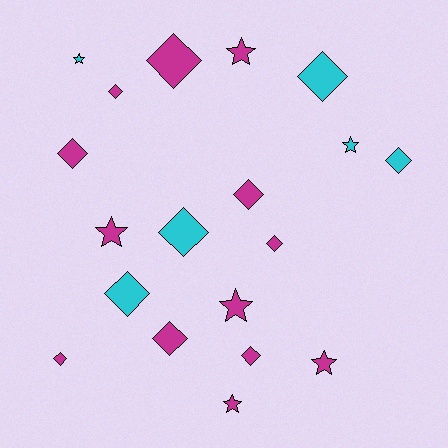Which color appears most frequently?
Magenta, with 13 objects.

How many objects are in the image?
There are 19 objects.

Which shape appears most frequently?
Diamond, with 12 objects.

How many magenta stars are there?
There are 5 magenta stars.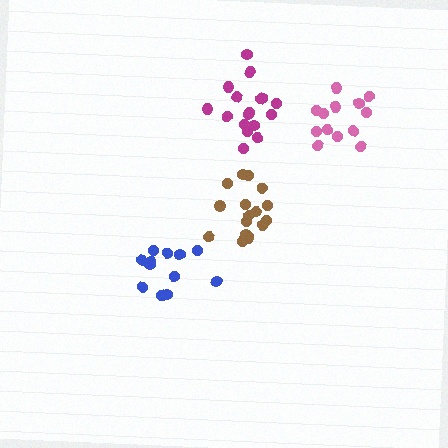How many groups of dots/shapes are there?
There are 4 groups.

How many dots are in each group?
Group 1: 16 dots, Group 2: 17 dots, Group 3: 12 dots, Group 4: 13 dots (58 total).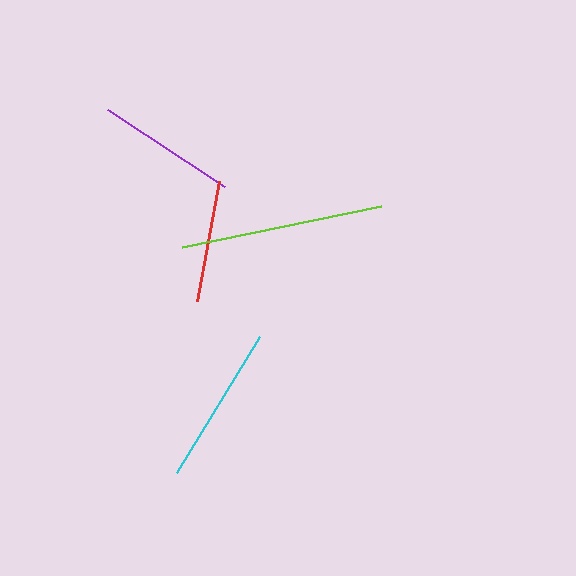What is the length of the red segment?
The red segment is approximately 122 pixels long.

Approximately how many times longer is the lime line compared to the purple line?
The lime line is approximately 1.5 times the length of the purple line.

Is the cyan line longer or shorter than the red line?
The cyan line is longer than the red line.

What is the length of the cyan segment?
The cyan segment is approximately 160 pixels long.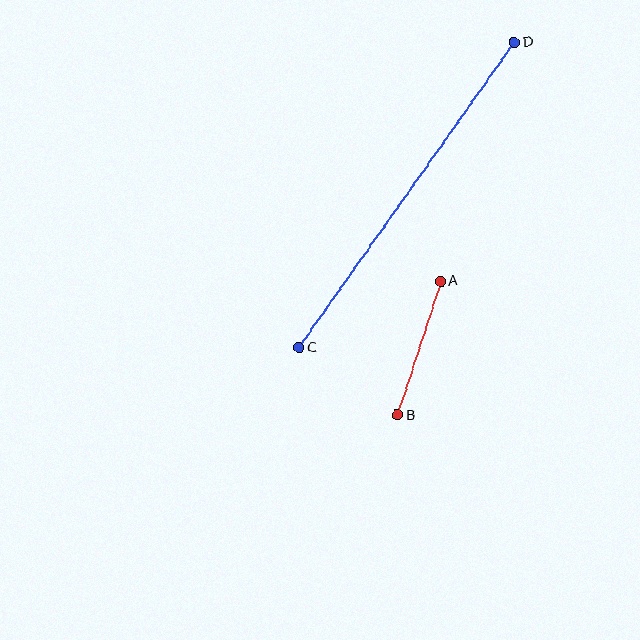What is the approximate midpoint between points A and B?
The midpoint is at approximately (419, 348) pixels.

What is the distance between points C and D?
The distance is approximately 374 pixels.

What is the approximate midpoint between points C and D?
The midpoint is at approximately (407, 195) pixels.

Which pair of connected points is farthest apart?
Points C and D are farthest apart.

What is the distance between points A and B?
The distance is approximately 140 pixels.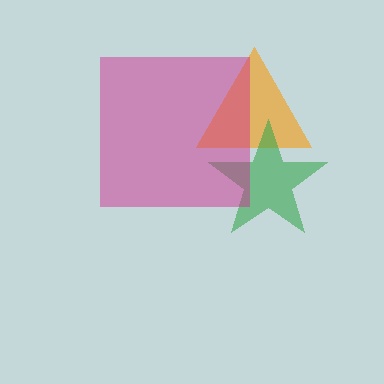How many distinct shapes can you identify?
There are 3 distinct shapes: an orange triangle, a green star, a magenta square.